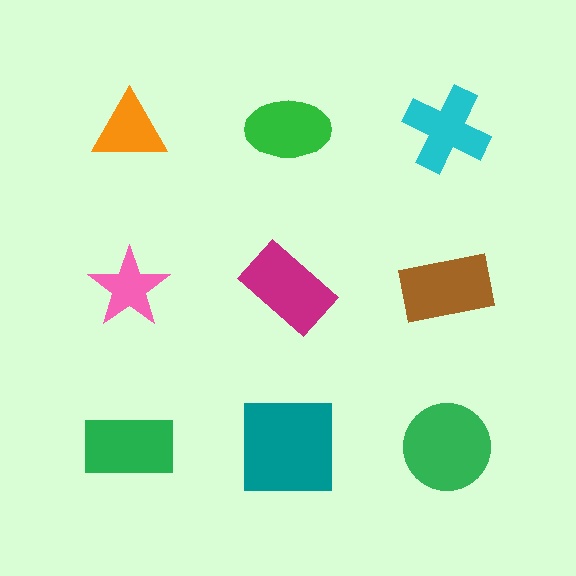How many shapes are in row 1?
3 shapes.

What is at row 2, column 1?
A pink star.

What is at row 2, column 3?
A brown rectangle.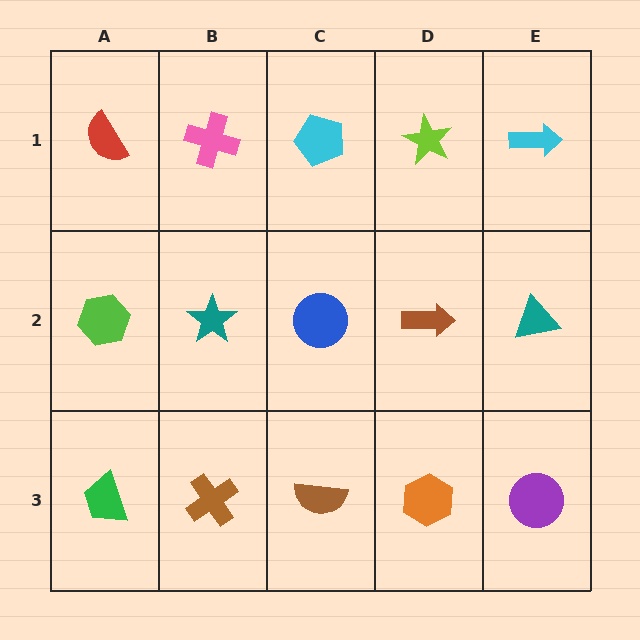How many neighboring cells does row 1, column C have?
3.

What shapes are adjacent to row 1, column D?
A brown arrow (row 2, column D), a cyan pentagon (row 1, column C), a cyan arrow (row 1, column E).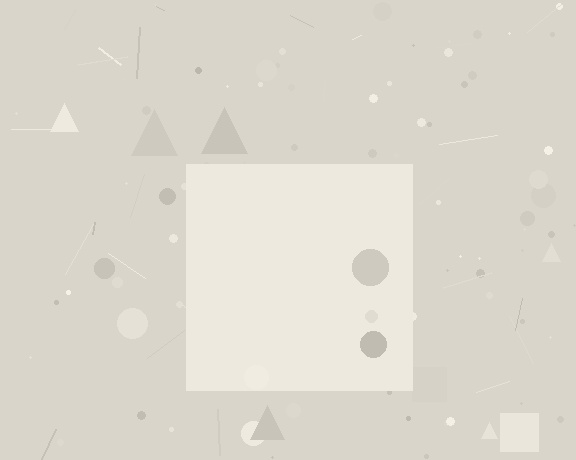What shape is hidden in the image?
A square is hidden in the image.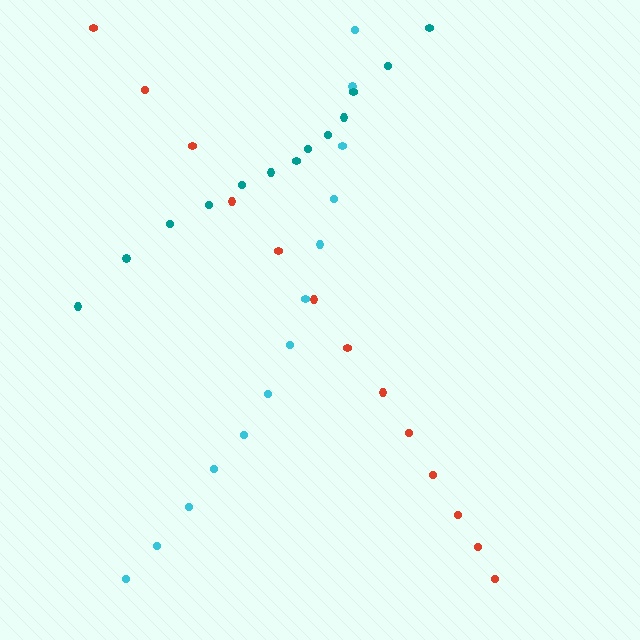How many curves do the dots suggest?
There are 3 distinct paths.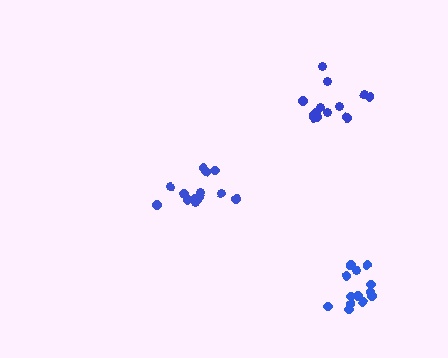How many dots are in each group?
Group 1: 13 dots, Group 2: 13 dots, Group 3: 14 dots (40 total).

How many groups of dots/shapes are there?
There are 3 groups.